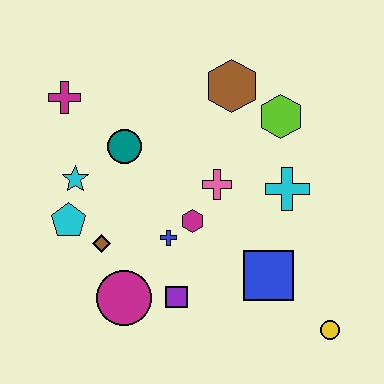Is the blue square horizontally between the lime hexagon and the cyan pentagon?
Yes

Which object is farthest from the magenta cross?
The yellow circle is farthest from the magenta cross.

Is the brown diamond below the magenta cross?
Yes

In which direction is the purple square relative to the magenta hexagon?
The purple square is below the magenta hexagon.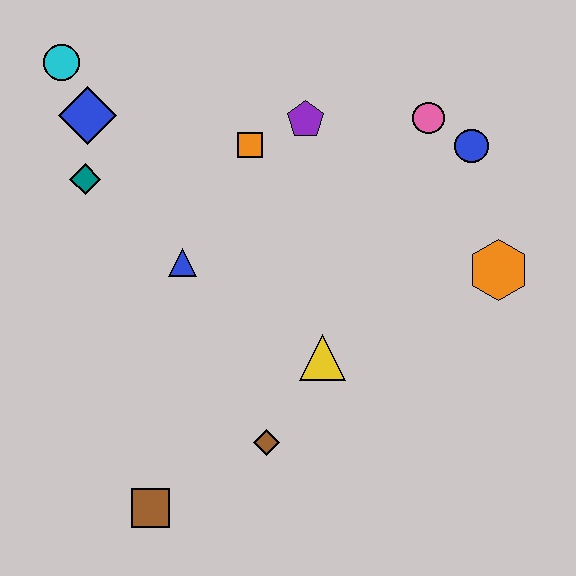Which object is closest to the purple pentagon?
The orange square is closest to the purple pentagon.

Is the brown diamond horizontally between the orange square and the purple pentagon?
Yes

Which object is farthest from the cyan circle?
The orange hexagon is farthest from the cyan circle.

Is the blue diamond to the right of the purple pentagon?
No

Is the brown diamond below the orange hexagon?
Yes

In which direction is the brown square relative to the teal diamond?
The brown square is below the teal diamond.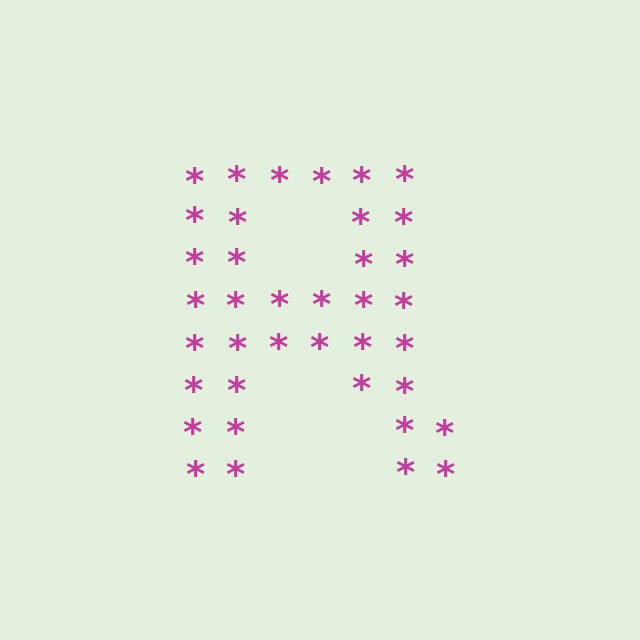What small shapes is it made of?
It is made of small asterisks.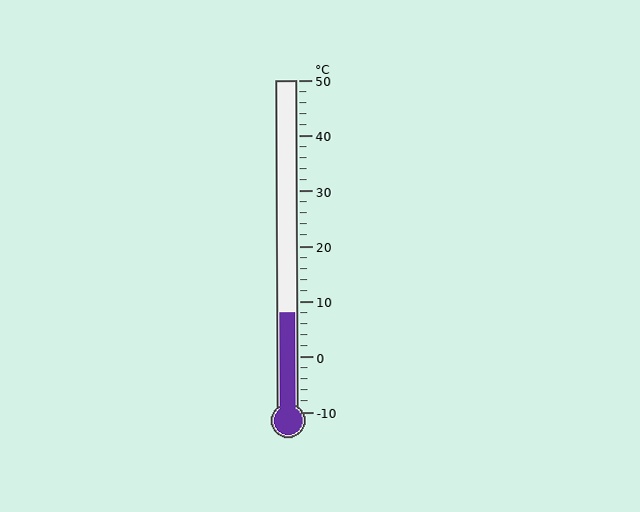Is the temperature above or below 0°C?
The temperature is above 0°C.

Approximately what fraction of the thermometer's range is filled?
The thermometer is filled to approximately 30% of its range.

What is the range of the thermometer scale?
The thermometer scale ranges from -10°C to 50°C.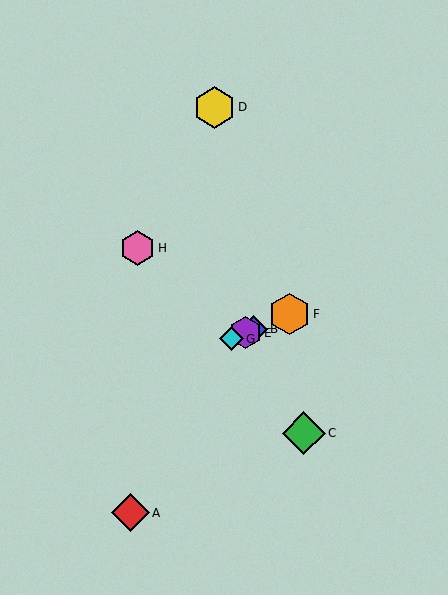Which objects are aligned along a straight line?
Objects B, E, F, G are aligned along a straight line.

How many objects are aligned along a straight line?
4 objects (B, E, F, G) are aligned along a straight line.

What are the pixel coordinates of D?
Object D is at (214, 107).